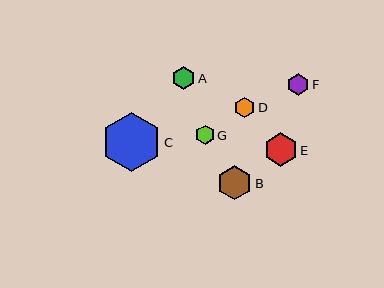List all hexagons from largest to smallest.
From largest to smallest: C, B, E, A, F, D, G.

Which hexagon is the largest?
Hexagon C is the largest with a size of approximately 59 pixels.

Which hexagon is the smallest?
Hexagon G is the smallest with a size of approximately 19 pixels.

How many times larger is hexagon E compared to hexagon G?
Hexagon E is approximately 1.8 times the size of hexagon G.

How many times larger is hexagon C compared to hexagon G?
Hexagon C is approximately 3.2 times the size of hexagon G.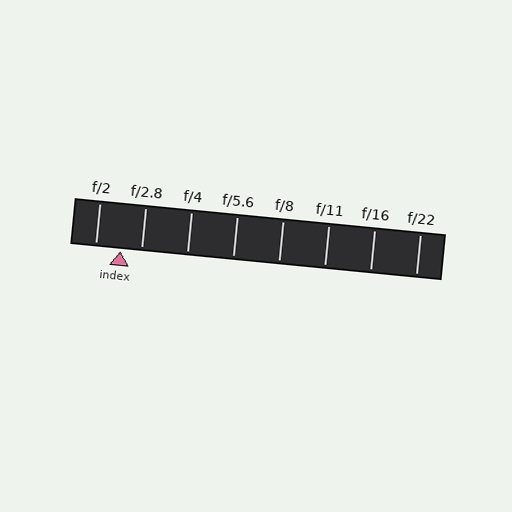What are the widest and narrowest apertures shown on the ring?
The widest aperture shown is f/2 and the narrowest is f/22.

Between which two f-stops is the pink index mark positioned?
The index mark is between f/2 and f/2.8.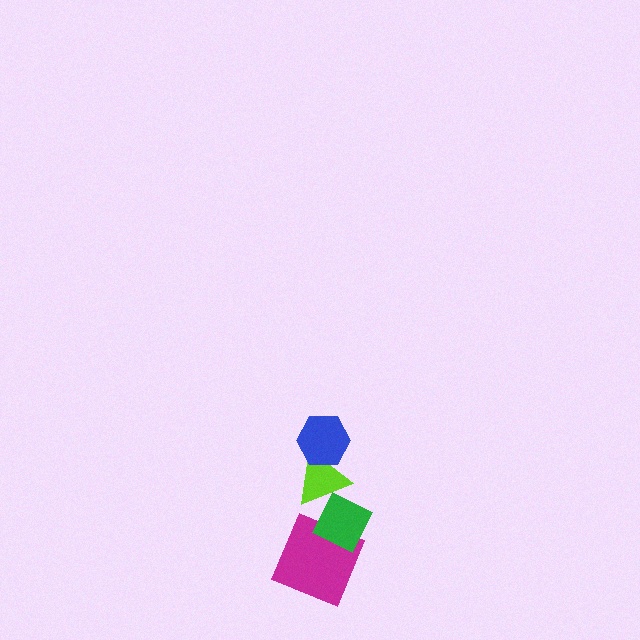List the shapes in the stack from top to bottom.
From top to bottom: the blue hexagon, the lime triangle, the green diamond, the magenta square.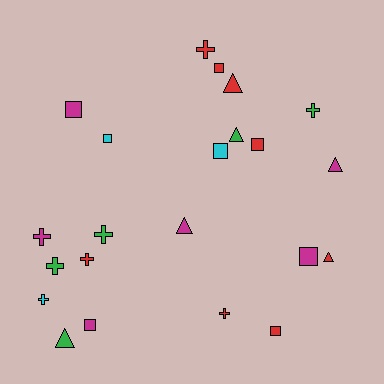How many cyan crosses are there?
There is 1 cyan cross.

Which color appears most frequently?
Red, with 8 objects.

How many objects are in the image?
There are 22 objects.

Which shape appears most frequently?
Square, with 8 objects.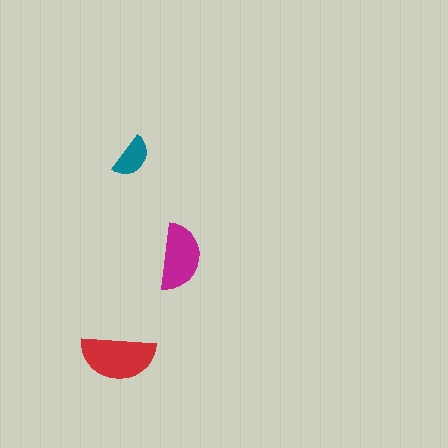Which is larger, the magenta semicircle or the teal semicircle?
The magenta one.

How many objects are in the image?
There are 3 objects in the image.